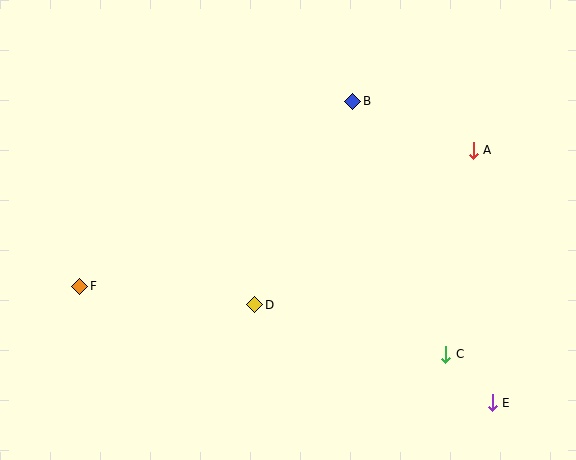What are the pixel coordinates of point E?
Point E is at (492, 403).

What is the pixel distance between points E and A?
The distance between E and A is 253 pixels.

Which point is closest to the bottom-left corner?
Point F is closest to the bottom-left corner.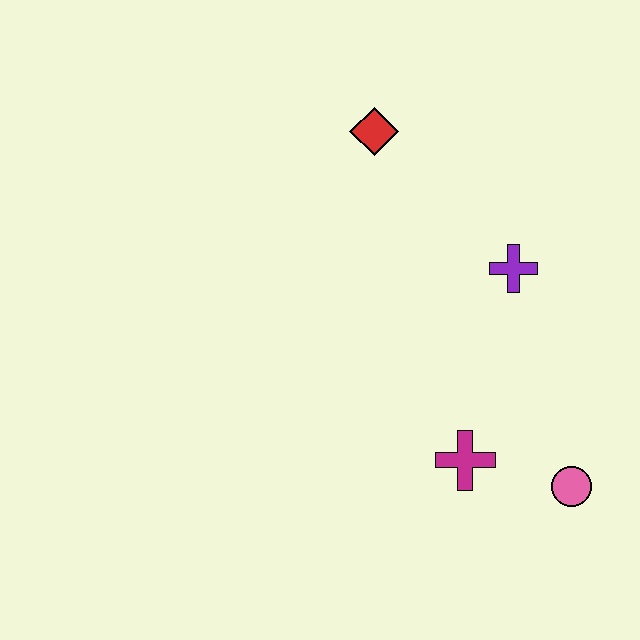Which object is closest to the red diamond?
The purple cross is closest to the red diamond.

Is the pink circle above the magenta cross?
No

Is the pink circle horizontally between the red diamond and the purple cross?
No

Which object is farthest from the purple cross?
The pink circle is farthest from the purple cross.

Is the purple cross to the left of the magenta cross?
No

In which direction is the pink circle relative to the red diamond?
The pink circle is below the red diamond.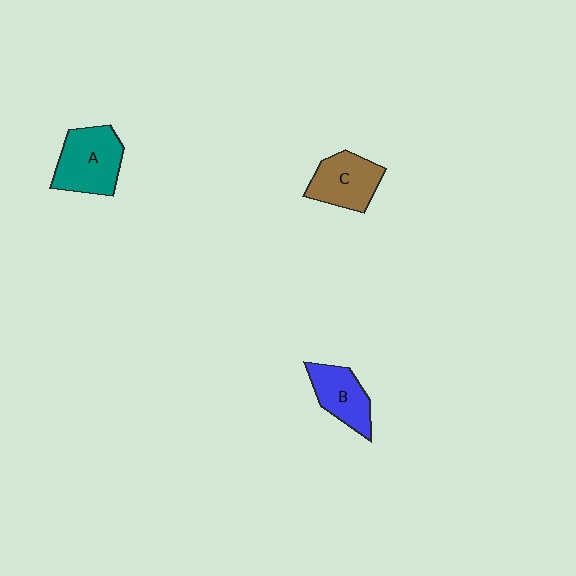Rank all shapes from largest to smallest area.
From largest to smallest: A (teal), C (brown), B (blue).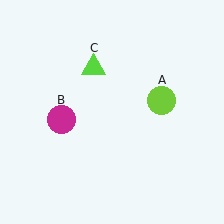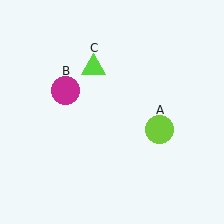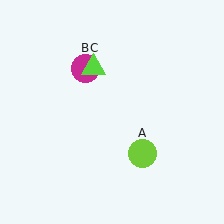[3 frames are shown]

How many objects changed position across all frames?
2 objects changed position: lime circle (object A), magenta circle (object B).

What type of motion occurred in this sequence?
The lime circle (object A), magenta circle (object B) rotated clockwise around the center of the scene.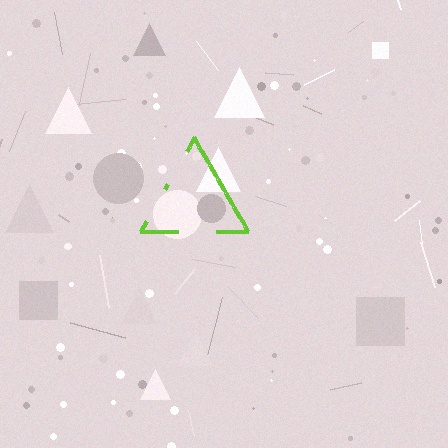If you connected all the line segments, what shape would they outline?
They would outline a triangle.